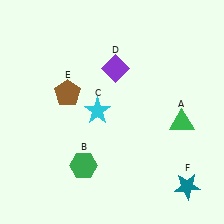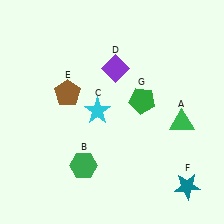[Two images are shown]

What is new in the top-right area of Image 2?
A green pentagon (G) was added in the top-right area of Image 2.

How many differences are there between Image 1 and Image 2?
There is 1 difference between the two images.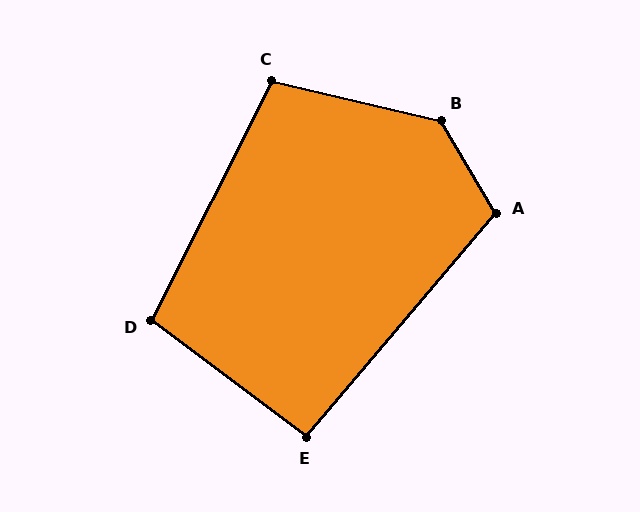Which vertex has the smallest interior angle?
E, at approximately 94 degrees.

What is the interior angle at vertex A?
Approximately 109 degrees (obtuse).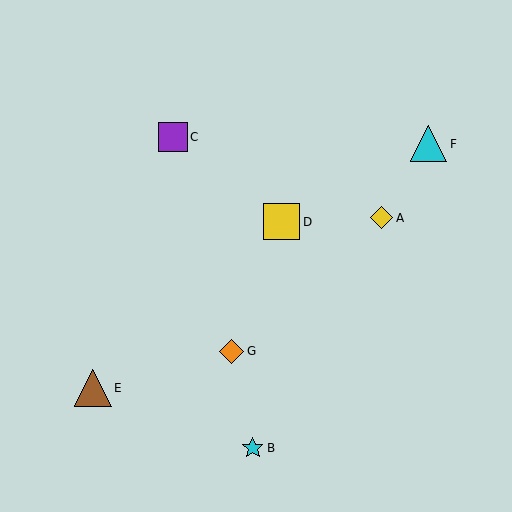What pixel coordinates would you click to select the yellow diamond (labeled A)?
Click at (381, 218) to select the yellow diamond A.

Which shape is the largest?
The brown triangle (labeled E) is the largest.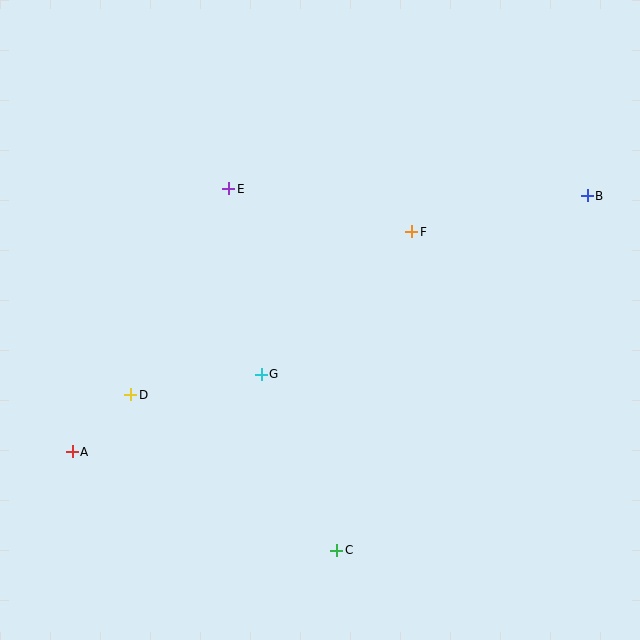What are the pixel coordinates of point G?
Point G is at (261, 374).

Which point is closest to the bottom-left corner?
Point A is closest to the bottom-left corner.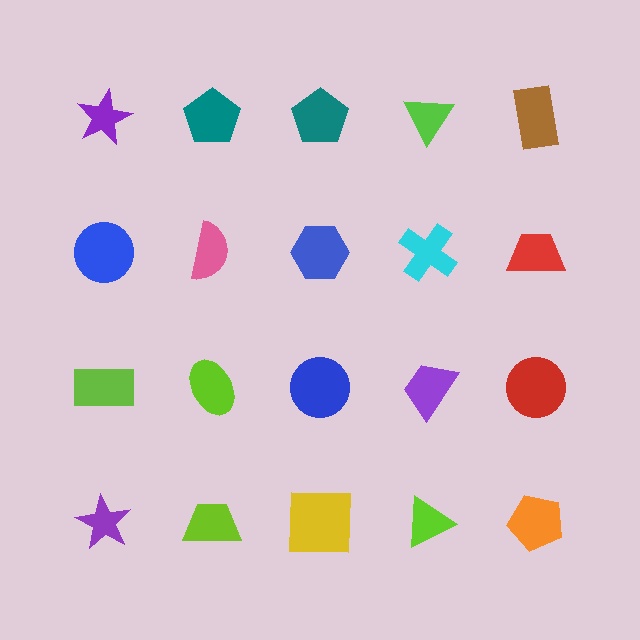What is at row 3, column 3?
A blue circle.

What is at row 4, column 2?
A lime trapezoid.